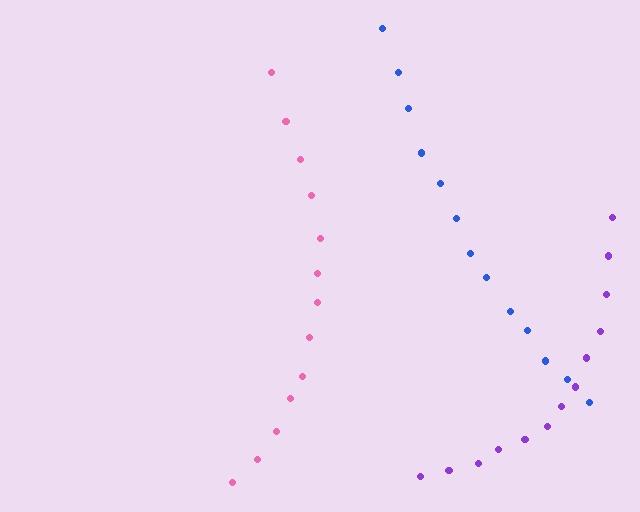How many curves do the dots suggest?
There are 3 distinct paths.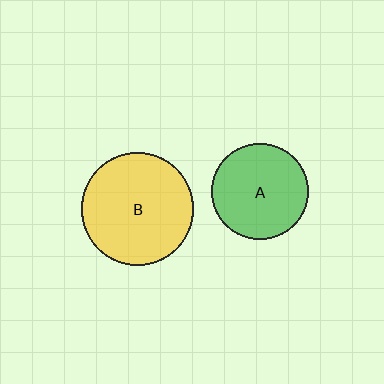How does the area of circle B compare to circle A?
Approximately 1.4 times.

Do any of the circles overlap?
No, none of the circles overlap.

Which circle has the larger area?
Circle B (yellow).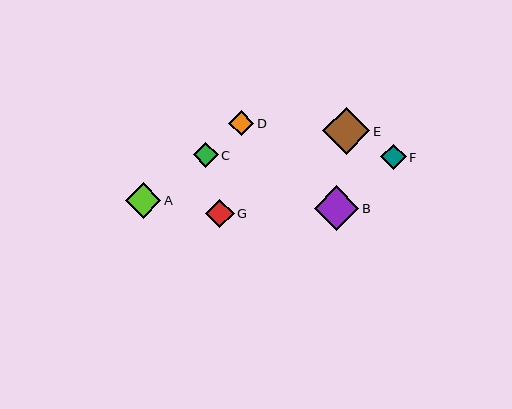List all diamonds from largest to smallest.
From largest to smallest: E, B, A, G, F, C, D.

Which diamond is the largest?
Diamond E is the largest with a size of approximately 47 pixels.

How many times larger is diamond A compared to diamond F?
Diamond A is approximately 1.4 times the size of diamond F.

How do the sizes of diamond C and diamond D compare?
Diamond C and diamond D are approximately the same size.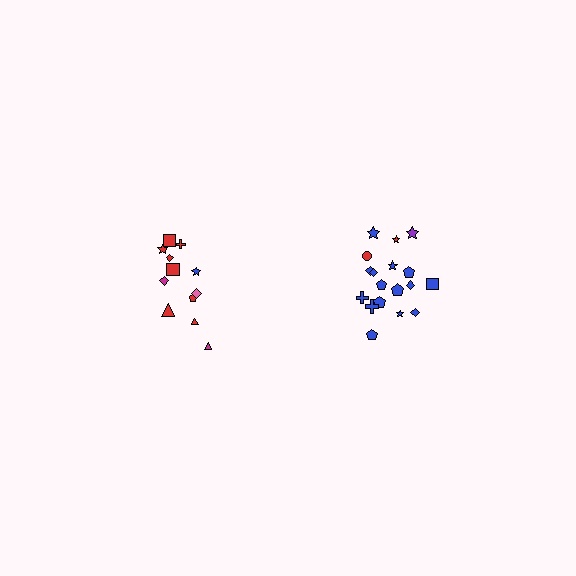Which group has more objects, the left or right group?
The right group.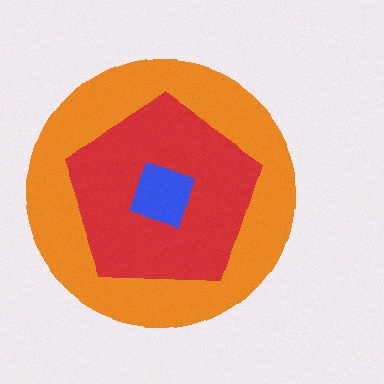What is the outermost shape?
The orange circle.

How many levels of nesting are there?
3.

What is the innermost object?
The blue square.